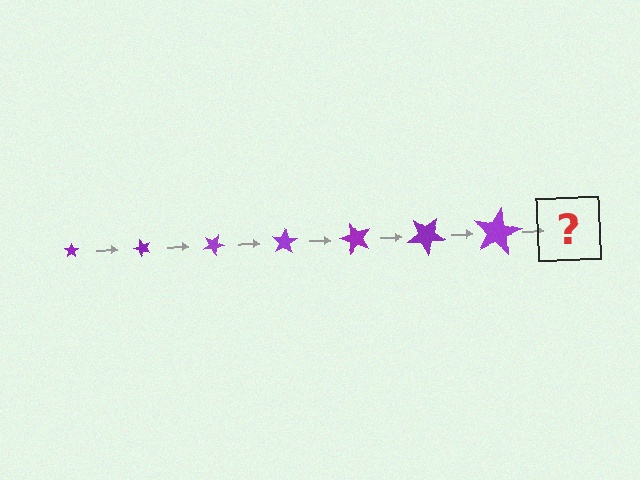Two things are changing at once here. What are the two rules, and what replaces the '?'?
The two rules are that the star grows larger each step and it rotates 50 degrees each step. The '?' should be a star, larger than the previous one and rotated 350 degrees from the start.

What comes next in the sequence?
The next element should be a star, larger than the previous one and rotated 350 degrees from the start.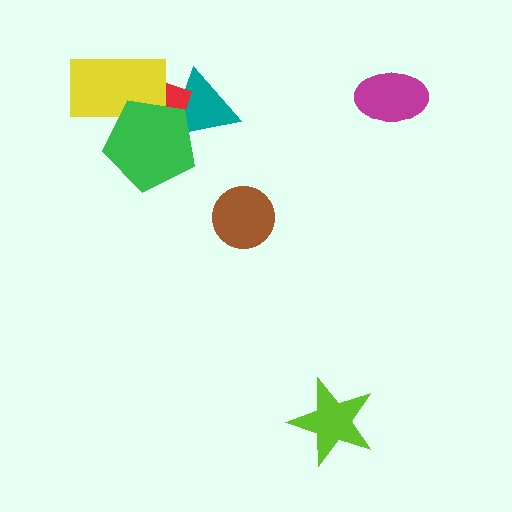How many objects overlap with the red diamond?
3 objects overlap with the red diamond.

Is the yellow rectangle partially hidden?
Yes, it is partially covered by another shape.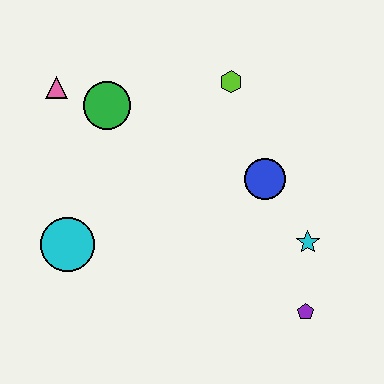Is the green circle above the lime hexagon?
No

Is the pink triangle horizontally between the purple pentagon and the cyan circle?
No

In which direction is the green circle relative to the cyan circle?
The green circle is above the cyan circle.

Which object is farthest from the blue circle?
The pink triangle is farthest from the blue circle.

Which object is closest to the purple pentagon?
The cyan star is closest to the purple pentagon.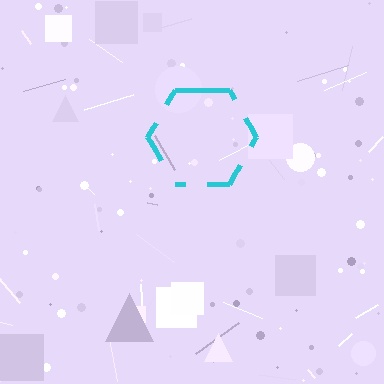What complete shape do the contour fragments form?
The contour fragments form a hexagon.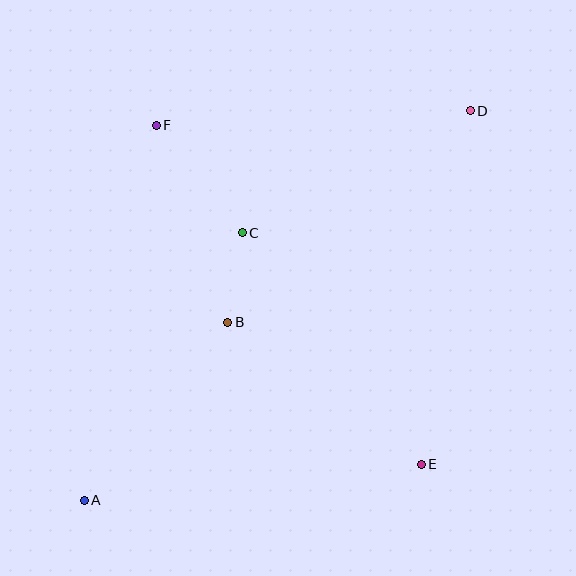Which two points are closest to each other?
Points B and C are closest to each other.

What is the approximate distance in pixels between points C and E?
The distance between C and E is approximately 293 pixels.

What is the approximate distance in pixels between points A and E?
The distance between A and E is approximately 339 pixels.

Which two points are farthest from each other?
Points A and D are farthest from each other.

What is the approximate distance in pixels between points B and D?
The distance between B and D is approximately 321 pixels.